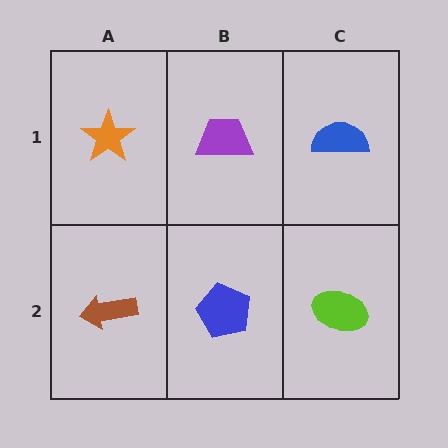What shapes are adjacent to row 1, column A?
A brown arrow (row 2, column A), a purple trapezoid (row 1, column B).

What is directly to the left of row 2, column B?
A brown arrow.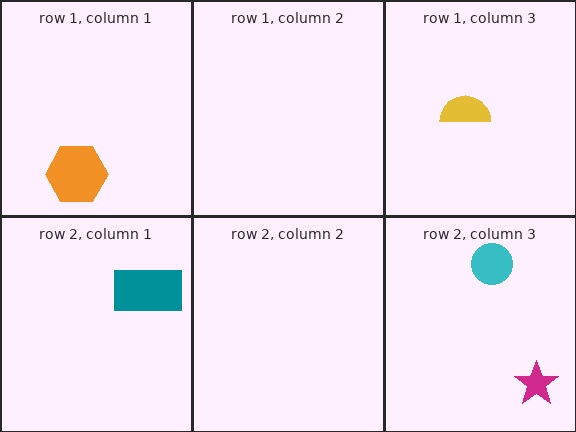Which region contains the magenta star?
The row 2, column 3 region.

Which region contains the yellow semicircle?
The row 1, column 3 region.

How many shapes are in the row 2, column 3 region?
2.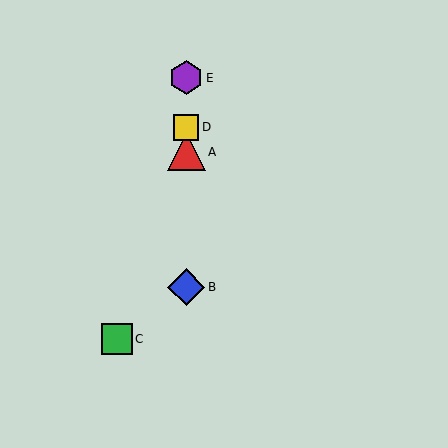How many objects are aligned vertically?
4 objects (A, B, D, E) are aligned vertically.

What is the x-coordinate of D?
Object D is at x≈186.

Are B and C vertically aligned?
No, B is at x≈186 and C is at x≈117.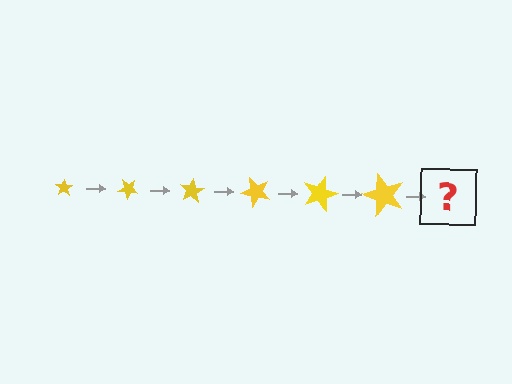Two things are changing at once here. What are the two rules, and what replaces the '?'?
The two rules are that the star grows larger each step and it rotates 40 degrees each step. The '?' should be a star, larger than the previous one and rotated 240 degrees from the start.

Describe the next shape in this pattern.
It should be a star, larger than the previous one and rotated 240 degrees from the start.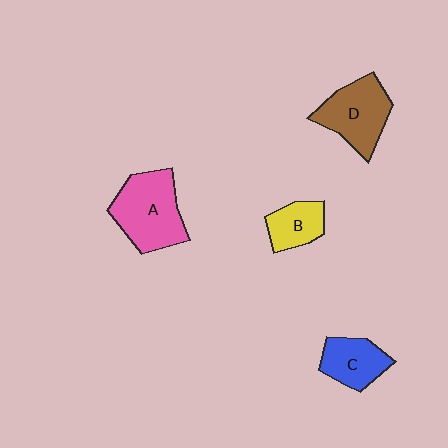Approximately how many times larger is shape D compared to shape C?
Approximately 1.4 times.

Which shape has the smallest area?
Shape B (yellow).